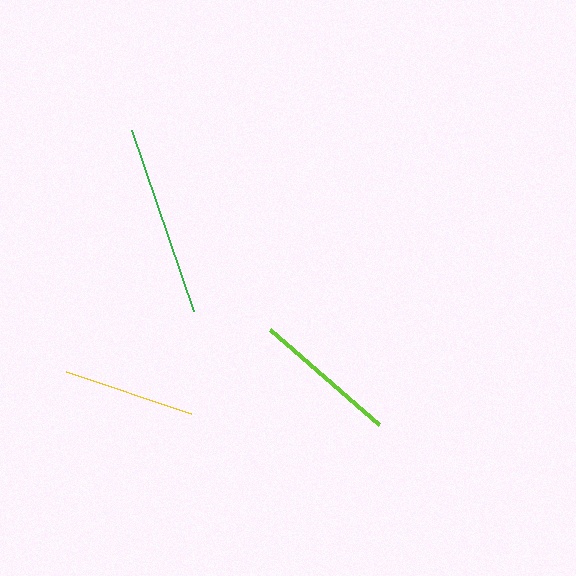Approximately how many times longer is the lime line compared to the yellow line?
The lime line is approximately 1.1 times the length of the yellow line.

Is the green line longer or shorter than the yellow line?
The green line is longer than the yellow line.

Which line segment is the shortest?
The yellow line is the shortest at approximately 131 pixels.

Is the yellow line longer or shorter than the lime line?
The lime line is longer than the yellow line.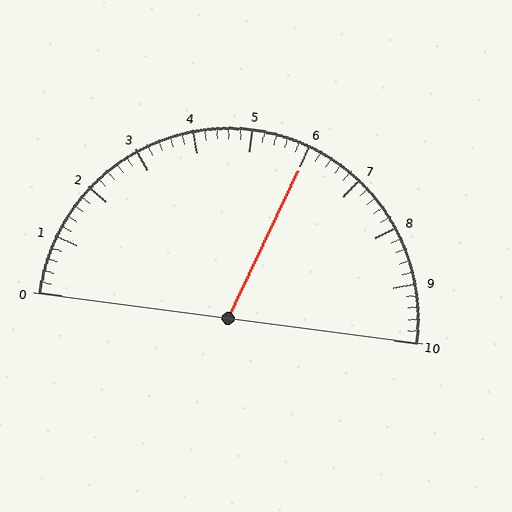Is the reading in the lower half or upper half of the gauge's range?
The reading is in the upper half of the range (0 to 10).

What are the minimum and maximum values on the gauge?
The gauge ranges from 0 to 10.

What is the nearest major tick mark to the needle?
The nearest major tick mark is 6.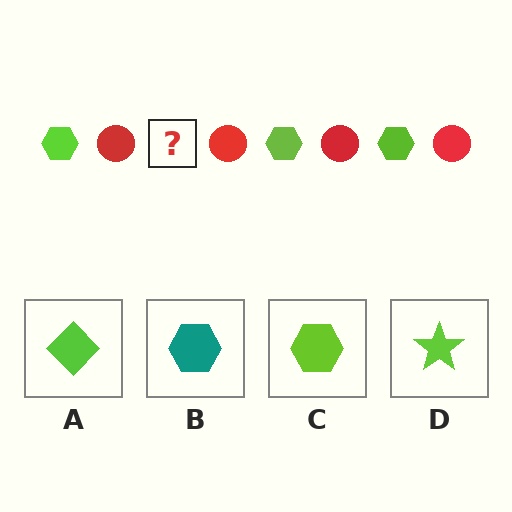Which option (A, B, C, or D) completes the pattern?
C.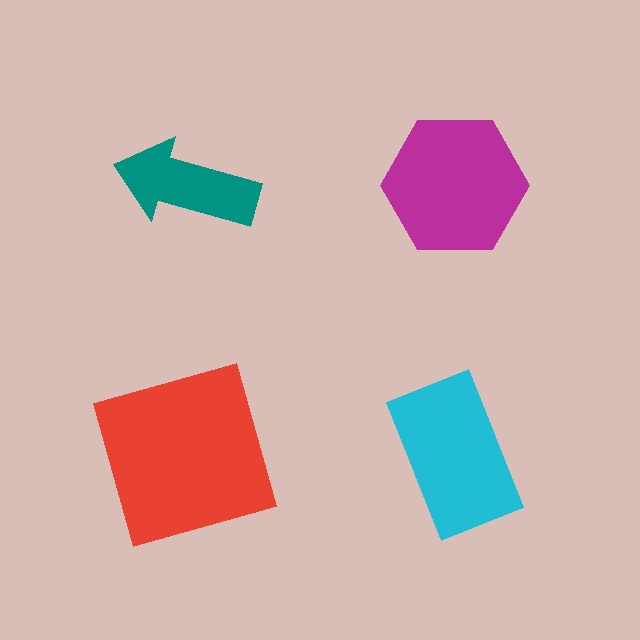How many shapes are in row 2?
2 shapes.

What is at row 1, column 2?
A magenta hexagon.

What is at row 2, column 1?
A red square.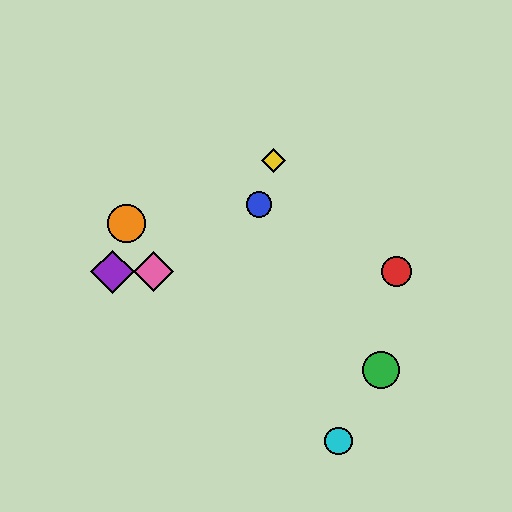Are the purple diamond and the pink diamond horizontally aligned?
Yes, both are at y≈272.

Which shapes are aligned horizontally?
The red circle, the purple diamond, the pink diamond are aligned horizontally.